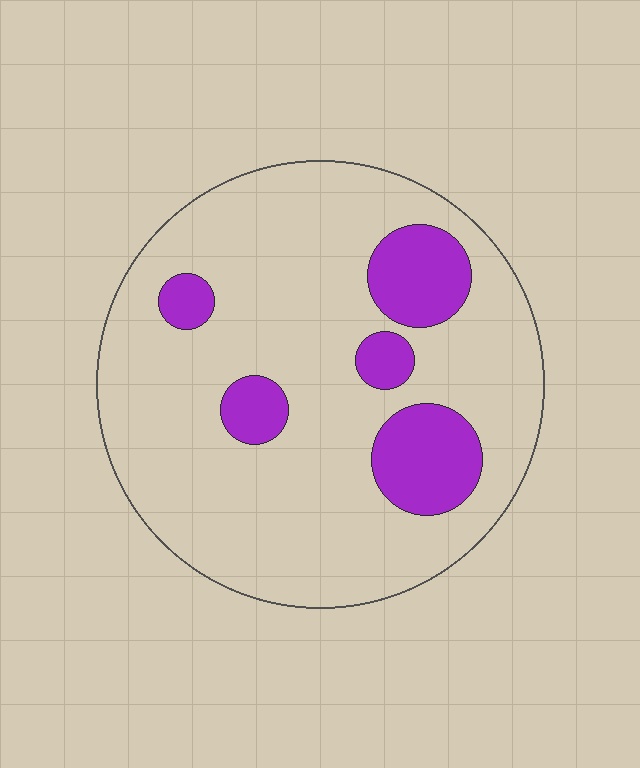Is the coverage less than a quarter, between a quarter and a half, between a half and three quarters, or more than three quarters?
Less than a quarter.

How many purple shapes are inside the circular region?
5.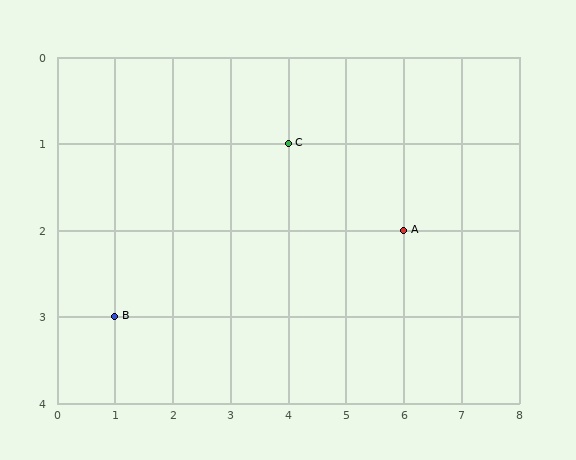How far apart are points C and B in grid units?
Points C and B are 3 columns and 2 rows apart (about 3.6 grid units diagonally).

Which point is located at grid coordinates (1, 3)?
Point B is at (1, 3).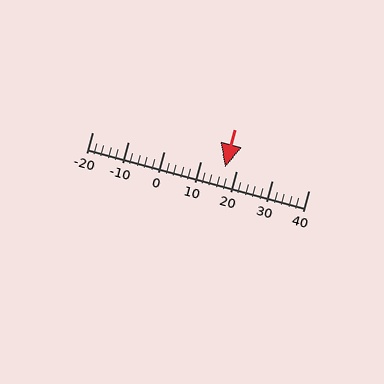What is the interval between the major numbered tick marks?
The major tick marks are spaced 10 units apart.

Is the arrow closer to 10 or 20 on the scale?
The arrow is closer to 20.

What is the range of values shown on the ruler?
The ruler shows values from -20 to 40.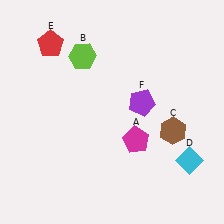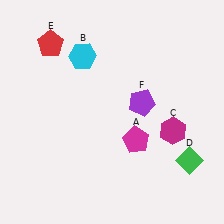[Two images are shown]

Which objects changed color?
B changed from lime to cyan. C changed from brown to magenta. D changed from cyan to green.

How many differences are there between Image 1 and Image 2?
There are 3 differences between the two images.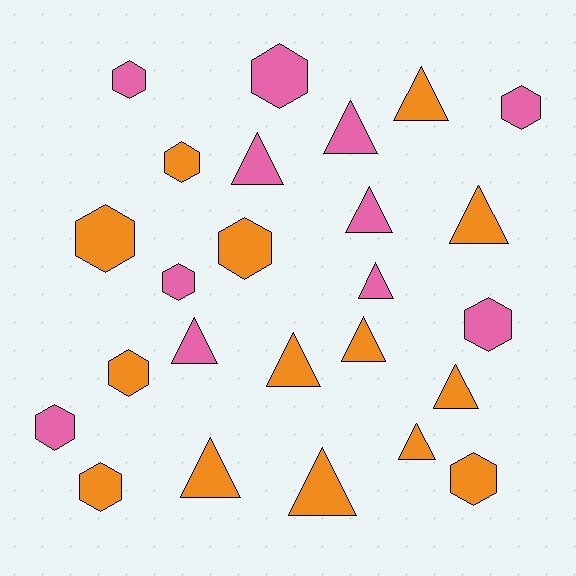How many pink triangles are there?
There are 5 pink triangles.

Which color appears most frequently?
Orange, with 14 objects.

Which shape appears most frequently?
Triangle, with 13 objects.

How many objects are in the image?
There are 25 objects.